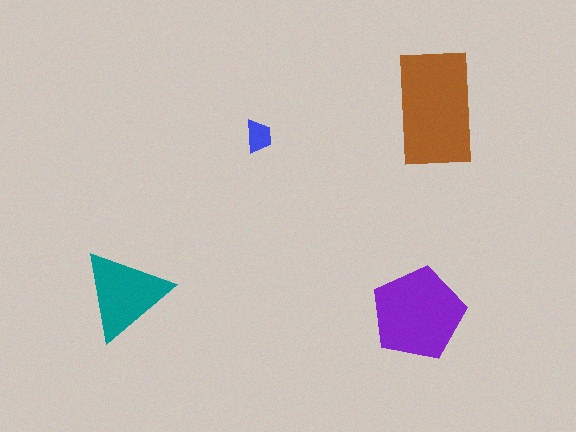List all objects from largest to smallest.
The brown rectangle, the purple pentagon, the teal triangle, the blue trapezoid.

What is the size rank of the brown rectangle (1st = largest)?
1st.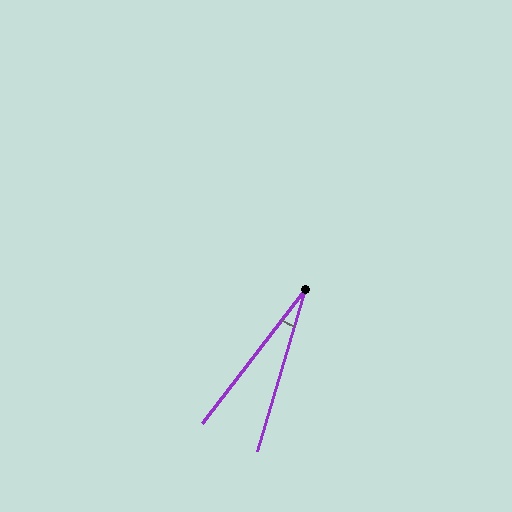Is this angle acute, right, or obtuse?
It is acute.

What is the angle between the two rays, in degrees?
Approximately 21 degrees.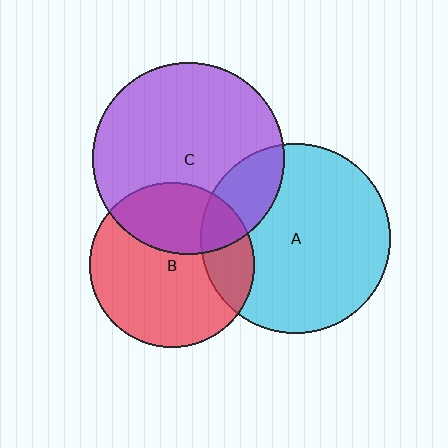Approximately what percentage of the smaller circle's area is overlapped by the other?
Approximately 35%.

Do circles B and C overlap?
Yes.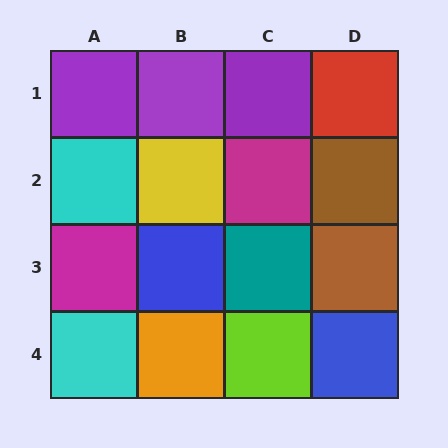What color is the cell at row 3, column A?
Magenta.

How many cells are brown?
2 cells are brown.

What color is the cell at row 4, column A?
Cyan.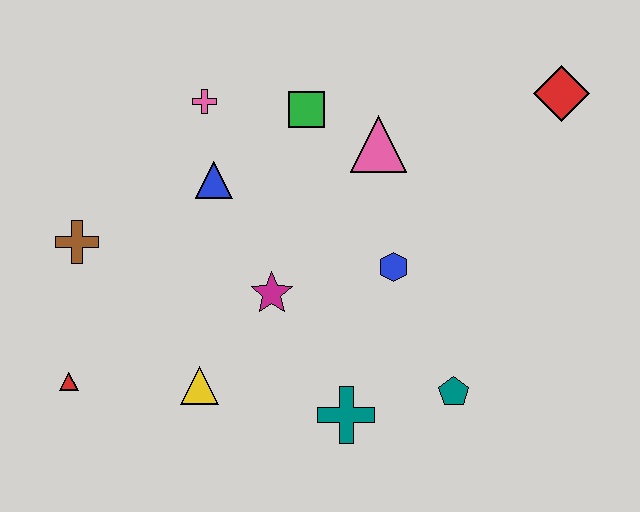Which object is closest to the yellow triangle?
The magenta star is closest to the yellow triangle.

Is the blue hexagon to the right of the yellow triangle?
Yes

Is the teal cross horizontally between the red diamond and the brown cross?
Yes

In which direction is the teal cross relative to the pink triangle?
The teal cross is below the pink triangle.